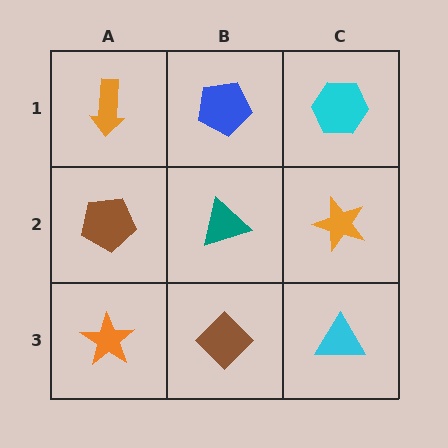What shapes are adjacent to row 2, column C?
A cyan hexagon (row 1, column C), a cyan triangle (row 3, column C), a teal triangle (row 2, column B).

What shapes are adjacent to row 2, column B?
A blue pentagon (row 1, column B), a brown diamond (row 3, column B), a brown pentagon (row 2, column A), an orange star (row 2, column C).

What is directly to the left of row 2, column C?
A teal triangle.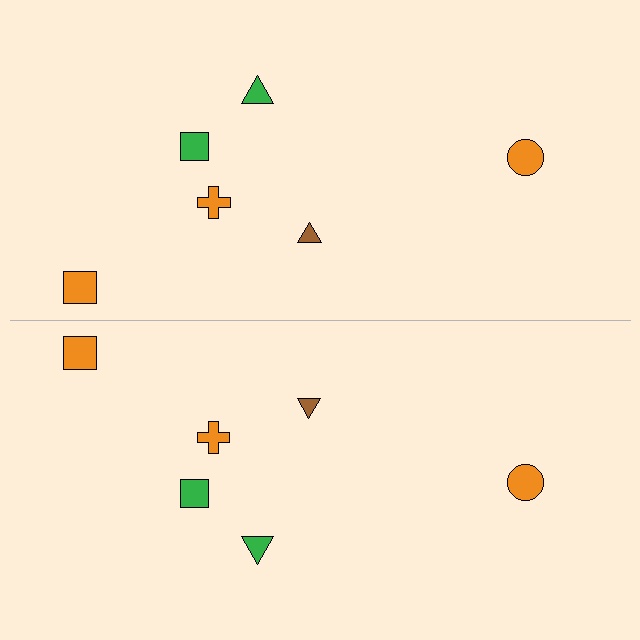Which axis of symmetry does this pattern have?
The pattern has a horizontal axis of symmetry running through the center of the image.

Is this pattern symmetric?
Yes, this pattern has bilateral (reflection) symmetry.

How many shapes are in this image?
There are 12 shapes in this image.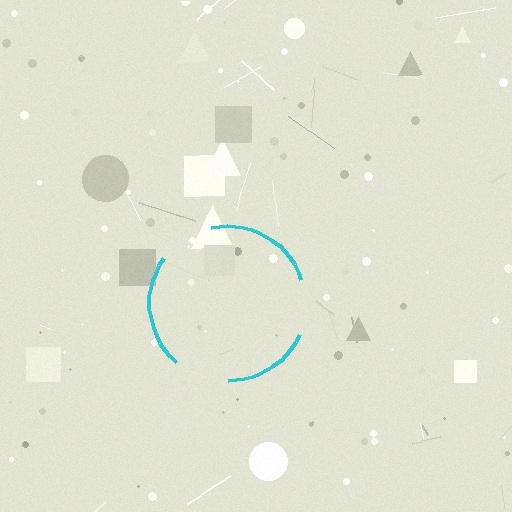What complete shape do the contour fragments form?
The contour fragments form a circle.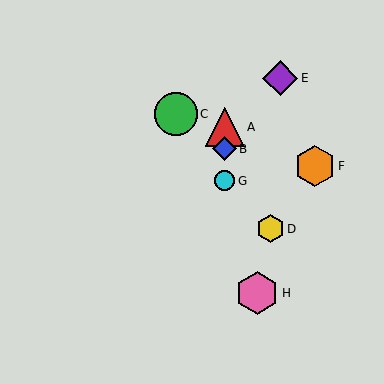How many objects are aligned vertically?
3 objects (A, B, G) are aligned vertically.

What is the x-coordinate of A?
Object A is at x≈225.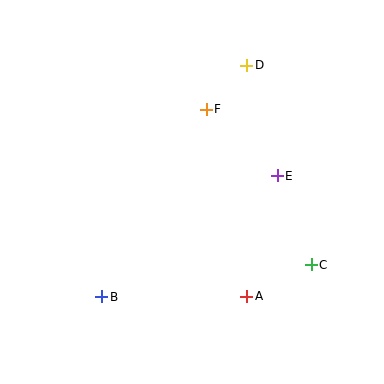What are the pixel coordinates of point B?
Point B is at (102, 297).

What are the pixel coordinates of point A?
Point A is at (247, 296).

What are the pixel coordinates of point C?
Point C is at (311, 265).